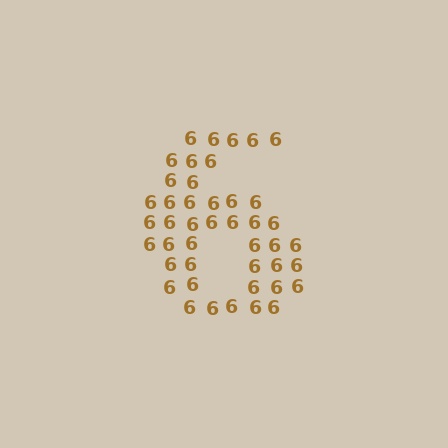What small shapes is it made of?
It is made of small digit 6's.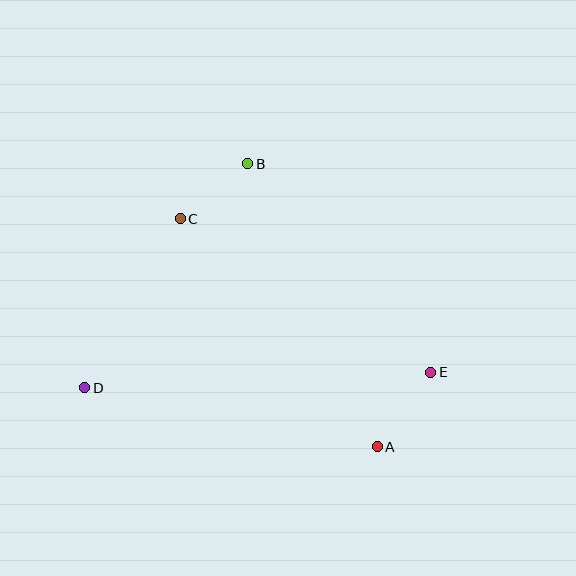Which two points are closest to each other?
Points B and C are closest to each other.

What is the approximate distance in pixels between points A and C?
The distance between A and C is approximately 301 pixels.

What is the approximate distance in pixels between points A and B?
The distance between A and B is approximately 311 pixels.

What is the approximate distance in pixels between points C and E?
The distance between C and E is approximately 294 pixels.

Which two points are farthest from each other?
Points D and E are farthest from each other.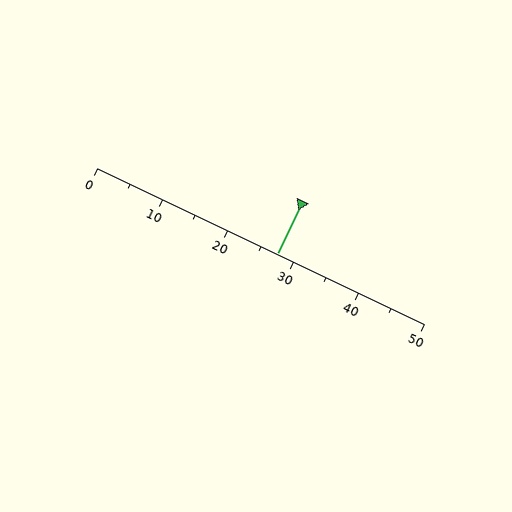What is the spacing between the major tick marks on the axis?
The major ticks are spaced 10 apart.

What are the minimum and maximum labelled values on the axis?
The axis runs from 0 to 50.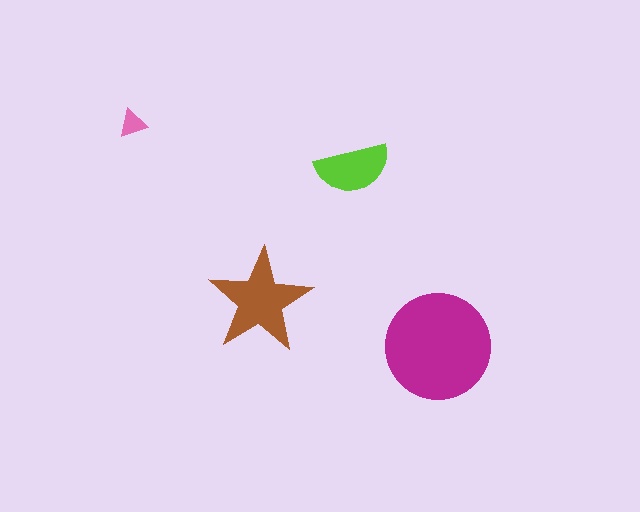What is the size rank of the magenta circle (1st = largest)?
1st.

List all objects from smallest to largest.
The pink triangle, the lime semicircle, the brown star, the magenta circle.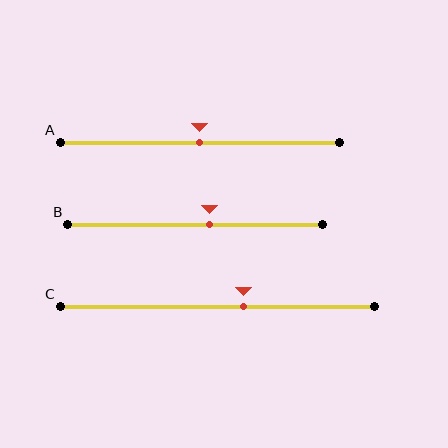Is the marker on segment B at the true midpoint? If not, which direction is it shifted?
No, the marker on segment B is shifted to the right by about 6% of the segment length.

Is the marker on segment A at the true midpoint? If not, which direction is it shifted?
Yes, the marker on segment A is at the true midpoint.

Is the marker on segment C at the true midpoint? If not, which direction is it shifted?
No, the marker on segment C is shifted to the right by about 8% of the segment length.